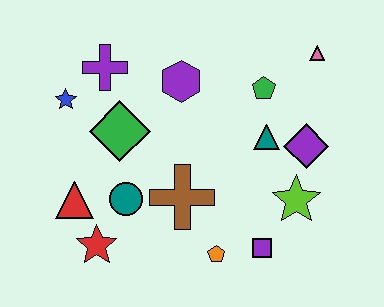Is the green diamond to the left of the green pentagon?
Yes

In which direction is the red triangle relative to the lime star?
The red triangle is to the left of the lime star.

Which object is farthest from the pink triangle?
The red star is farthest from the pink triangle.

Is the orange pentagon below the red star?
Yes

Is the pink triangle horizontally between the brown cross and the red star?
No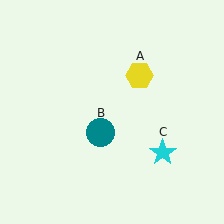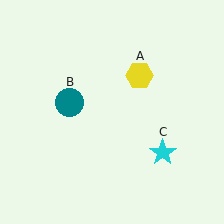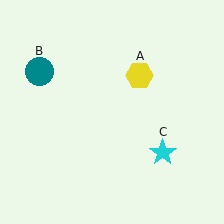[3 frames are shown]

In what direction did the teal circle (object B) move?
The teal circle (object B) moved up and to the left.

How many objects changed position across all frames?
1 object changed position: teal circle (object B).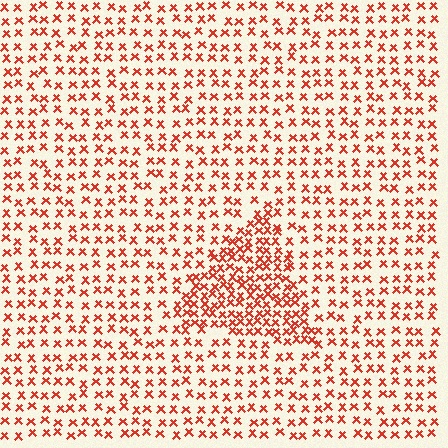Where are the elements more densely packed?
The elements are more densely packed inside the triangle boundary.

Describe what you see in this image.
The image contains small red elements arranged at two different densities. A triangle-shaped region is visible where the elements are more densely packed than the surrounding area.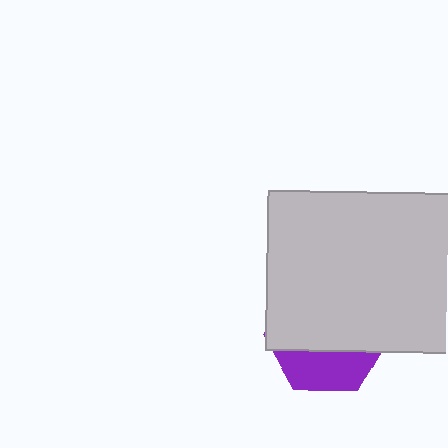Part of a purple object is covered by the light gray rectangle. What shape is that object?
It is a hexagon.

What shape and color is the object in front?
The object in front is a light gray rectangle.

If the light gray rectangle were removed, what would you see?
You would see the complete purple hexagon.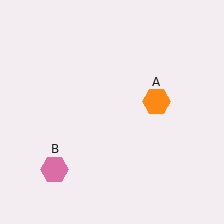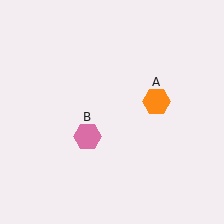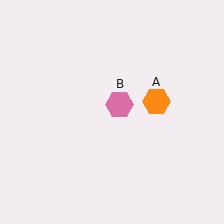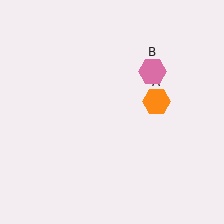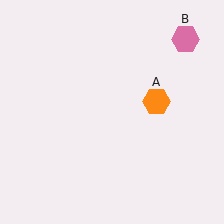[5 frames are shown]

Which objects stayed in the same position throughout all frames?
Orange hexagon (object A) remained stationary.